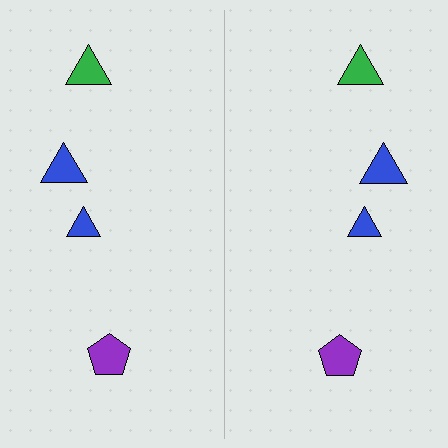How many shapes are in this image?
There are 8 shapes in this image.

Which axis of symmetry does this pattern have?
The pattern has a vertical axis of symmetry running through the center of the image.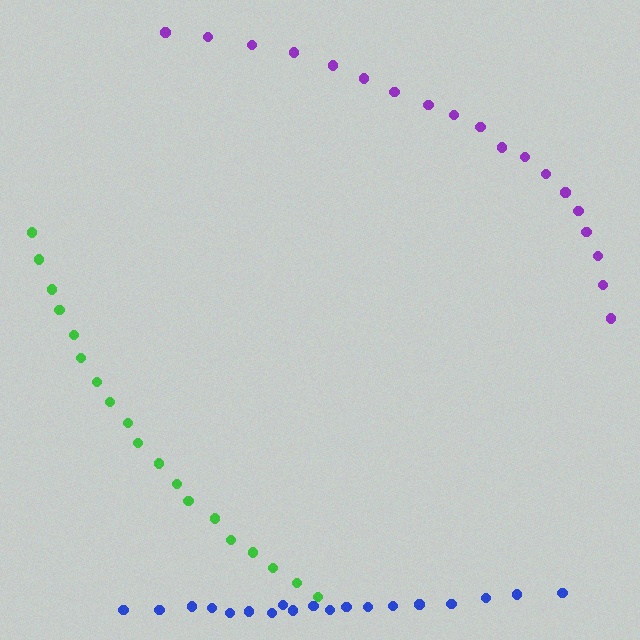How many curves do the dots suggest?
There are 3 distinct paths.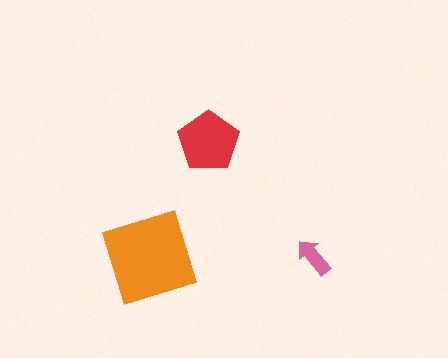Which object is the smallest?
The pink arrow.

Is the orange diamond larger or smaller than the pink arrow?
Larger.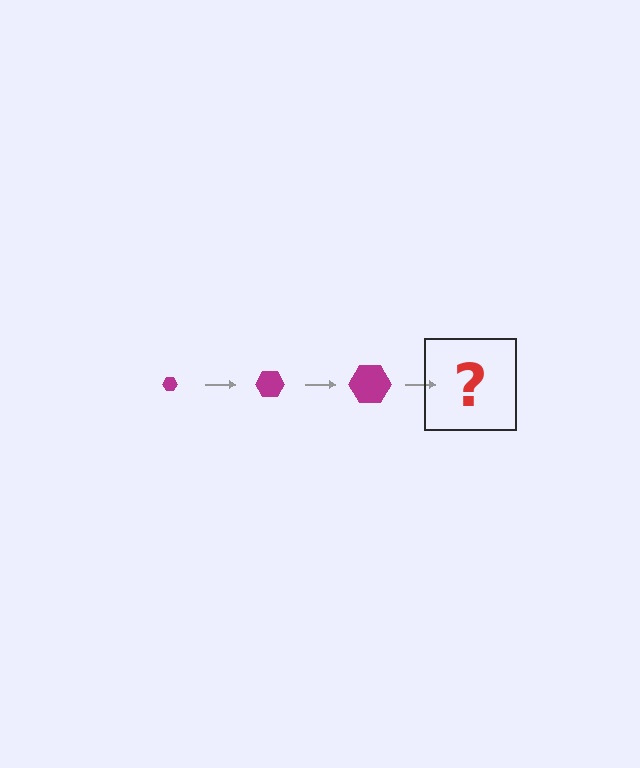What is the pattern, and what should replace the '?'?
The pattern is that the hexagon gets progressively larger each step. The '?' should be a magenta hexagon, larger than the previous one.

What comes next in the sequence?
The next element should be a magenta hexagon, larger than the previous one.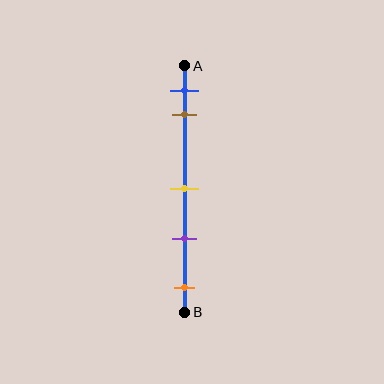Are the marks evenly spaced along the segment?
No, the marks are not evenly spaced.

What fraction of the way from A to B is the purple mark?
The purple mark is approximately 70% (0.7) of the way from A to B.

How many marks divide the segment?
There are 5 marks dividing the segment.